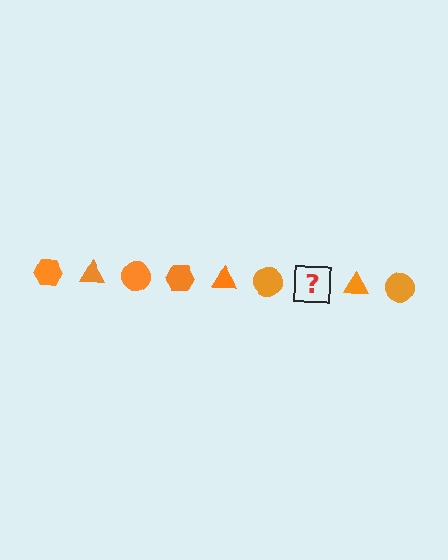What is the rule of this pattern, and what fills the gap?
The rule is that the pattern cycles through hexagon, triangle, circle shapes in orange. The gap should be filled with an orange hexagon.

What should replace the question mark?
The question mark should be replaced with an orange hexagon.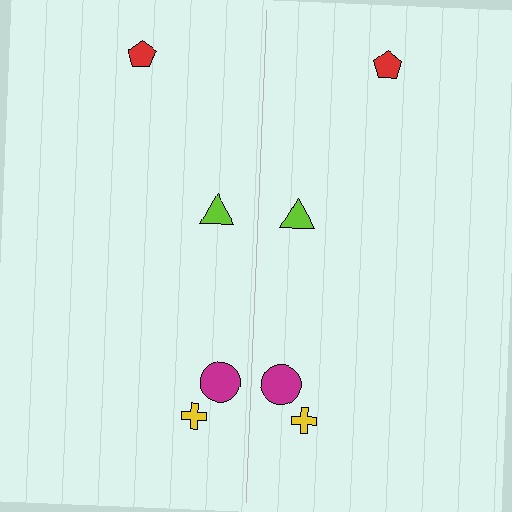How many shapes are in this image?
There are 8 shapes in this image.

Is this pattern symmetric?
Yes, this pattern has bilateral (reflection) symmetry.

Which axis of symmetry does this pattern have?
The pattern has a vertical axis of symmetry running through the center of the image.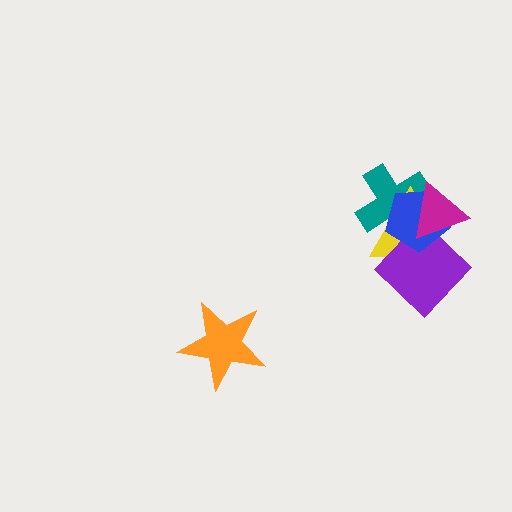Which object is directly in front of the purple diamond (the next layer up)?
The blue pentagon is directly in front of the purple diamond.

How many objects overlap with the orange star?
0 objects overlap with the orange star.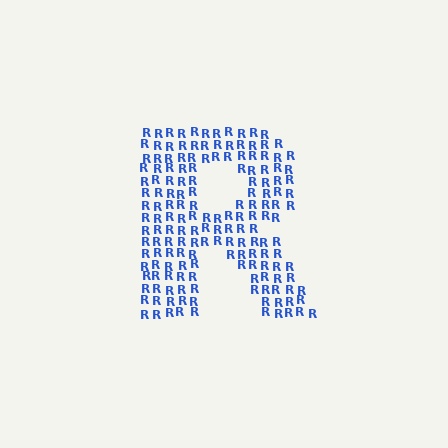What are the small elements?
The small elements are letter R's.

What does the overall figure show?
The overall figure shows the letter R.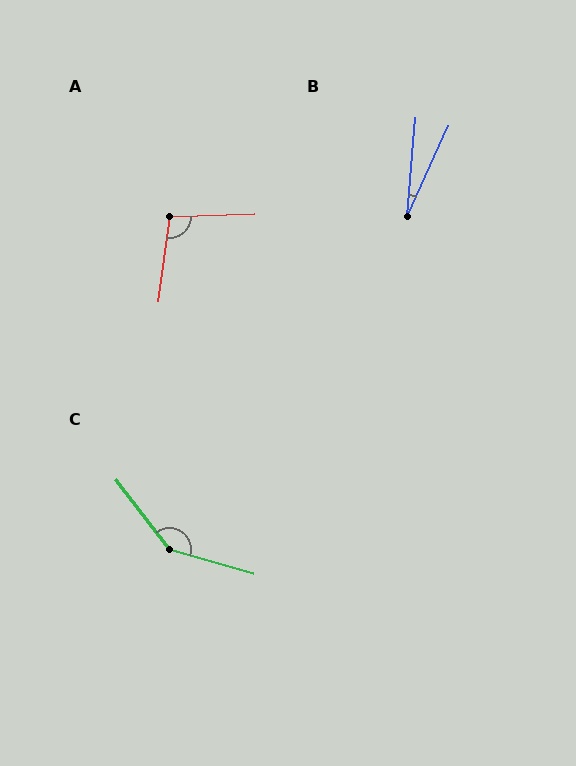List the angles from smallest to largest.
B (20°), A (99°), C (144°).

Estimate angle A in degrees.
Approximately 99 degrees.